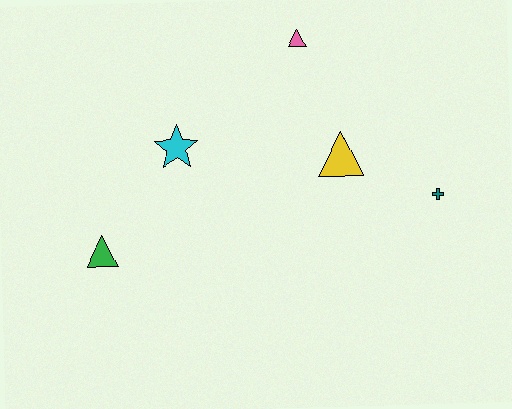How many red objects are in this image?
There are no red objects.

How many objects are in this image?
There are 5 objects.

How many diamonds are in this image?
There are no diamonds.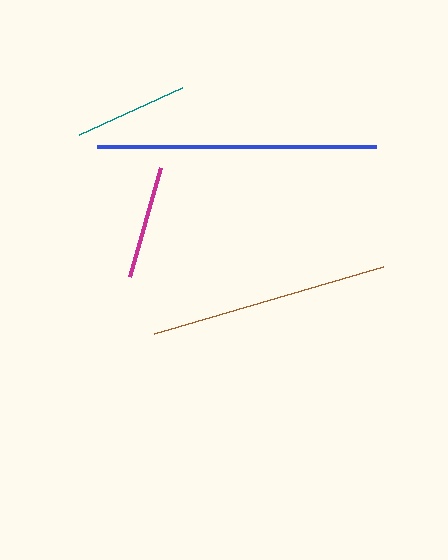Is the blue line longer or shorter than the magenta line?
The blue line is longer than the magenta line.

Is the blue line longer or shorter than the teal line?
The blue line is longer than the teal line.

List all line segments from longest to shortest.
From longest to shortest: blue, brown, magenta, teal.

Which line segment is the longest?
The blue line is the longest at approximately 280 pixels.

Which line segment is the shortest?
The teal line is the shortest at approximately 112 pixels.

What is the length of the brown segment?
The brown segment is approximately 239 pixels long.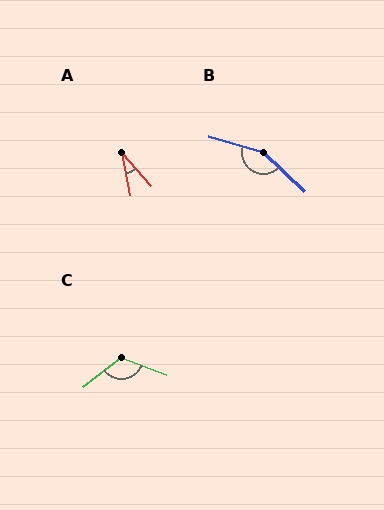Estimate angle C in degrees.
Approximately 121 degrees.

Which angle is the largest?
B, at approximately 154 degrees.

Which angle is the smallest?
A, at approximately 31 degrees.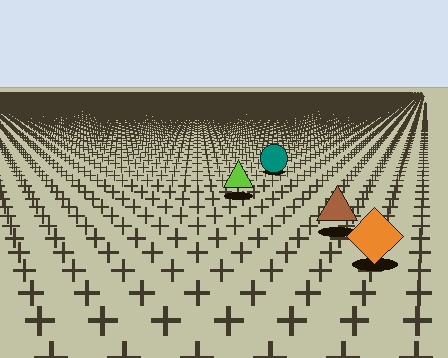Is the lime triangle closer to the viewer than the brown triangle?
No. The brown triangle is closer — you can tell from the texture gradient: the ground texture is coarser near it.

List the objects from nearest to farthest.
From nearest to farthest: the orange diamond, the brown triangle, the lime triangle, the teal circle.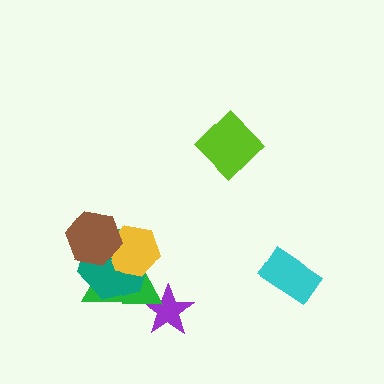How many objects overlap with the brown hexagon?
3 objects overlap with the brown hexagon.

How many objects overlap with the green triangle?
4 objects overlap with the green triangle.